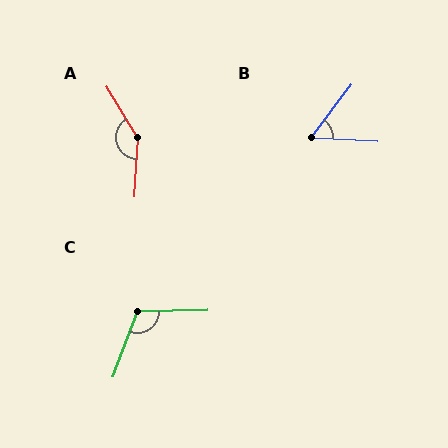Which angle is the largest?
A, at approximately 146 degrees.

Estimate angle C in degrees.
Approximately 112 degrees.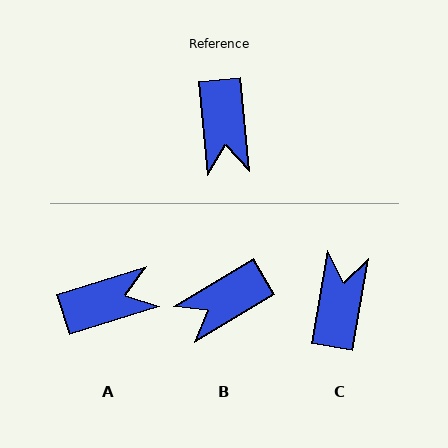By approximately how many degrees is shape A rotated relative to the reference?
Approximately 102 degrees counter-clockwise.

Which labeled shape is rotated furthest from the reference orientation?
C, about 165 degrees away.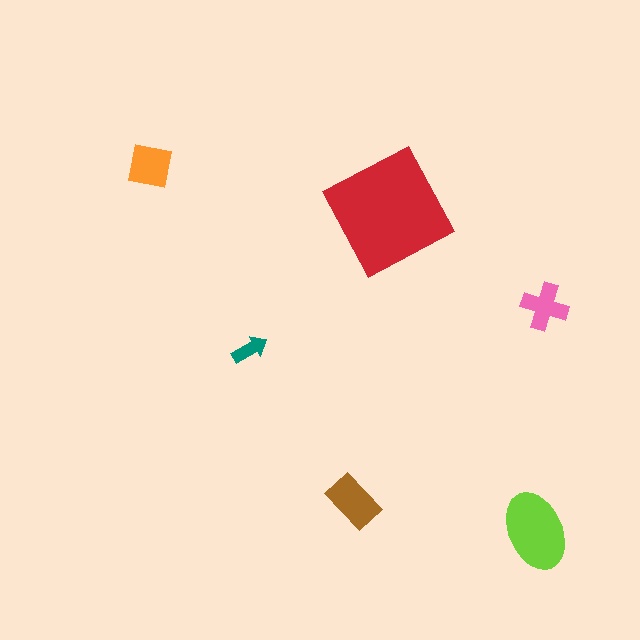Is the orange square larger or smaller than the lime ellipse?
Smaller.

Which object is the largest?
The red square.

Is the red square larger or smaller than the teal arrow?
Larger.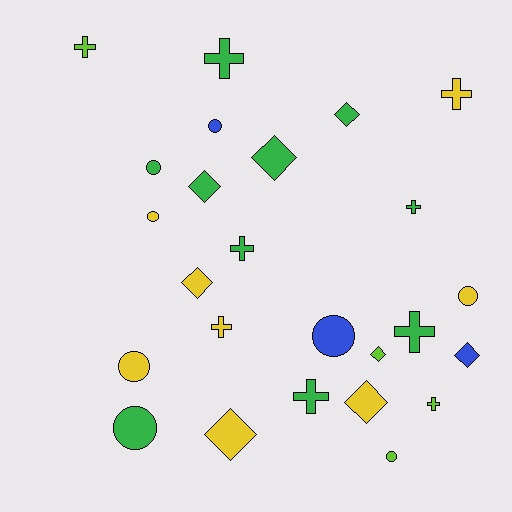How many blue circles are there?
There are 2 blue circles.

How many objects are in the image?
There are 25 objects.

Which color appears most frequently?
Green, with 10 objects.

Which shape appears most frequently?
Cross, with 9 objects.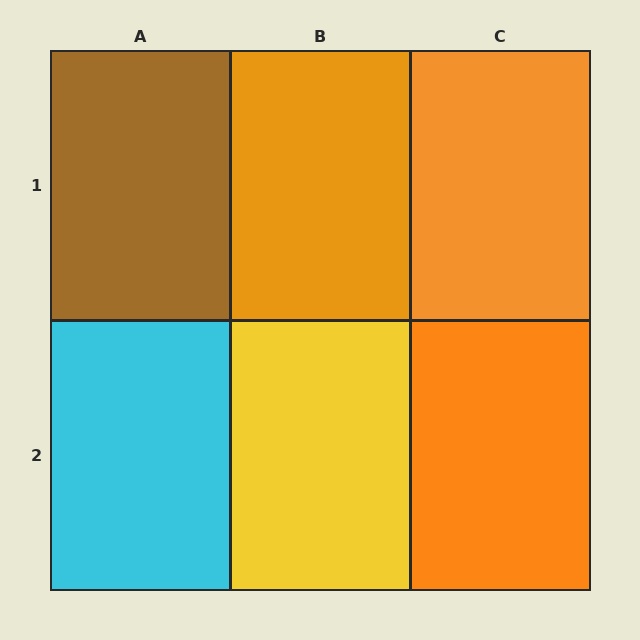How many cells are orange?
3 cells are orange.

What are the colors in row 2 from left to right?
Cyan, yellow, orange.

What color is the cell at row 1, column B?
Orange.